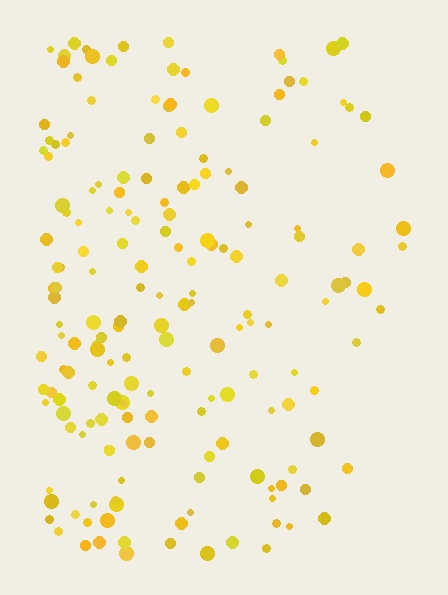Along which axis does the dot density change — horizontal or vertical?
Horizontal.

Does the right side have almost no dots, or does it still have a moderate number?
Still a moderate number, just noticeably fewer than the left.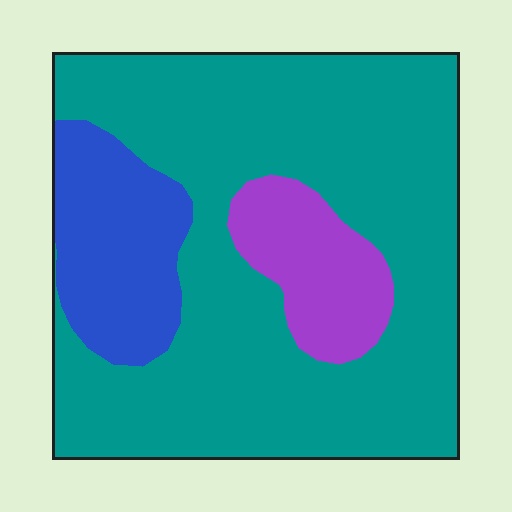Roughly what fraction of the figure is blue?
Blue covers 16% of the figure.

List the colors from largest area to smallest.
From largest to smallest: teal, blue, purple.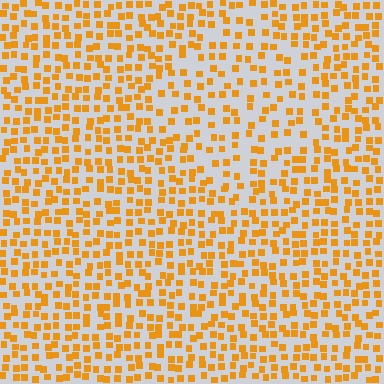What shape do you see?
I see a diamond.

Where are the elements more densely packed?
The elements are more densely packed outside the diamond boundary.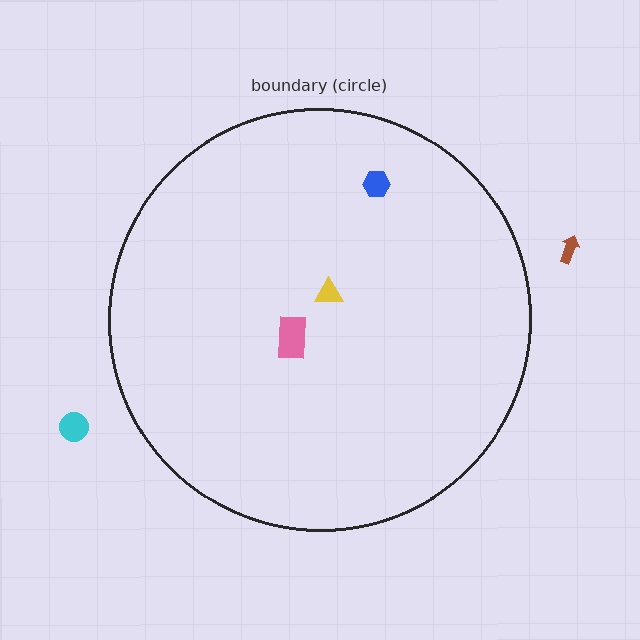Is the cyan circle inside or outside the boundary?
Outside.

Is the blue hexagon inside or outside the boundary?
Inside.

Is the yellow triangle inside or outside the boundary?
Inside.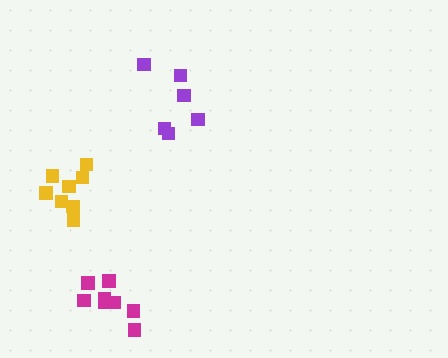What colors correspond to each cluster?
The clusters are colored: purple, magenta, yellow.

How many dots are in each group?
Group 1: 6 dots, Group 2: 8 dots, Group 3: 8 dots (22 total).